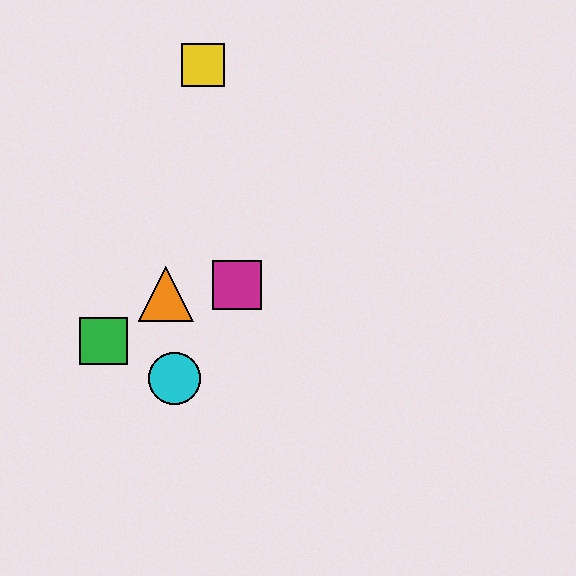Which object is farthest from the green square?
The yellow square is farthest from the green square.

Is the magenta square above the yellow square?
No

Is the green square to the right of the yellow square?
No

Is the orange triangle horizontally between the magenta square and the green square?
Yes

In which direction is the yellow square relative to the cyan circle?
The yellow square is above the cyan circle.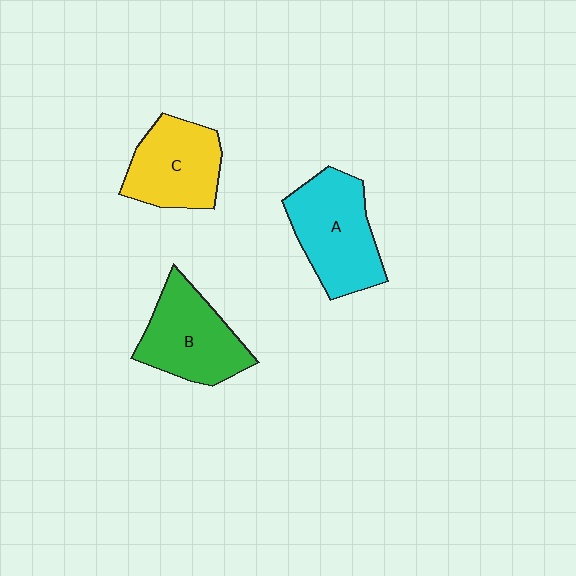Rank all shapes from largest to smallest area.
From largest to smallest: A (cyan), B (green), C (yellow).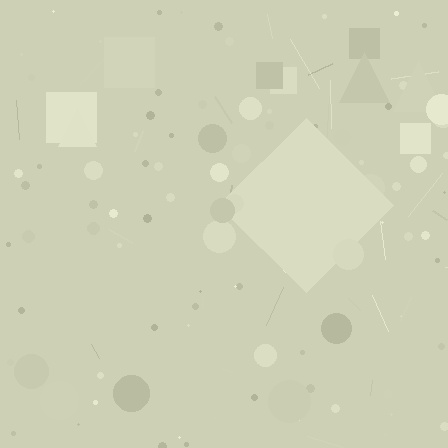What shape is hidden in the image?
A diamond is hidden in the image.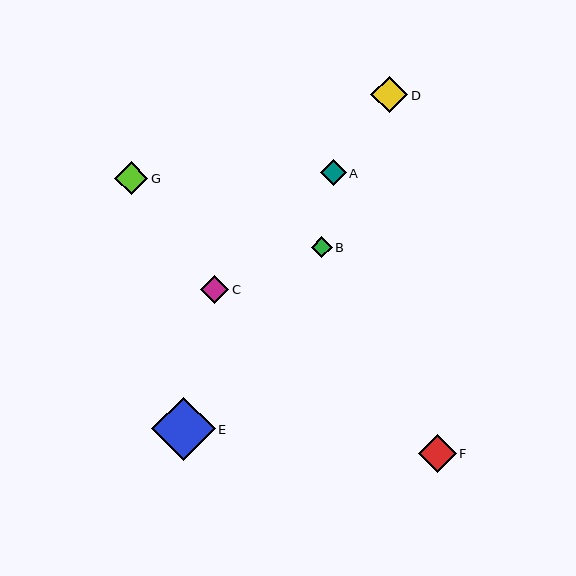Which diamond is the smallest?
Diamond B is the smallest with a size of approximately 21 pixels.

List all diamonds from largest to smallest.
From largest to smallest: E, F, D, G, C, A, B.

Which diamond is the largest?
Diamond E is the largest with a size of approximately 64 pixels.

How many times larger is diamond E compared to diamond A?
Diamond E is approximately 2.5 times the size of diamond A.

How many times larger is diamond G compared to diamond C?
Diamond G is approximately 1.2 times the size of diamond C.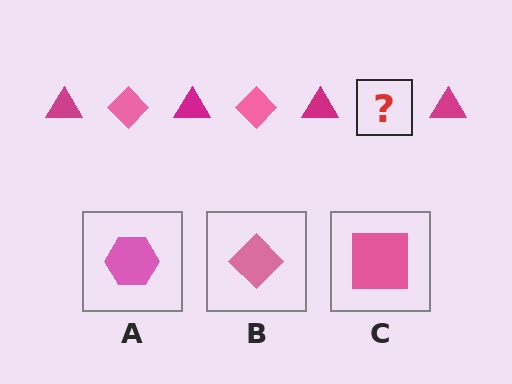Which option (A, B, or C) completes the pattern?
B.